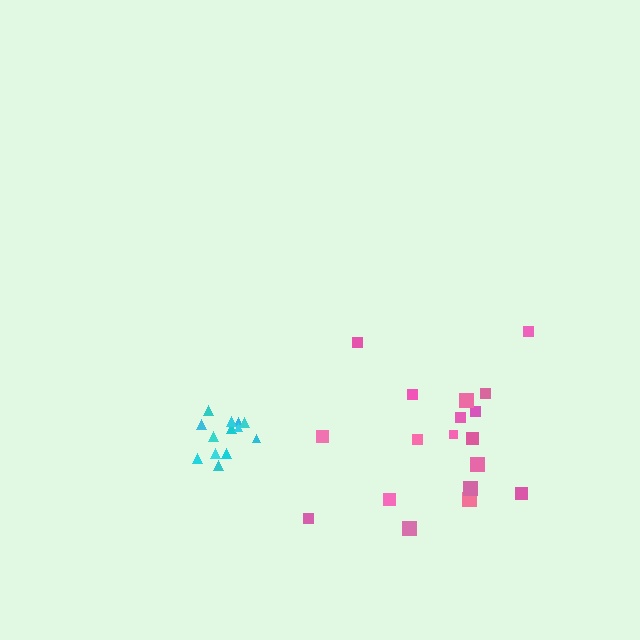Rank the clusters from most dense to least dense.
cyan, pink.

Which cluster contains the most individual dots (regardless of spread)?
Pink (18).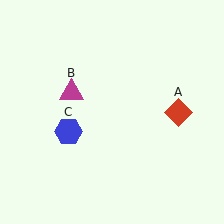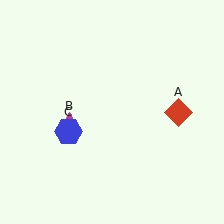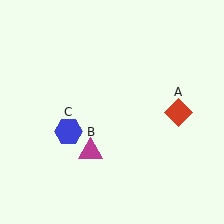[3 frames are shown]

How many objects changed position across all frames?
1 object changed position: magenta triangle (object B).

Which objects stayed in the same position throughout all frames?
Red diamond (object A) and blue hexagon (object C) remained stationary.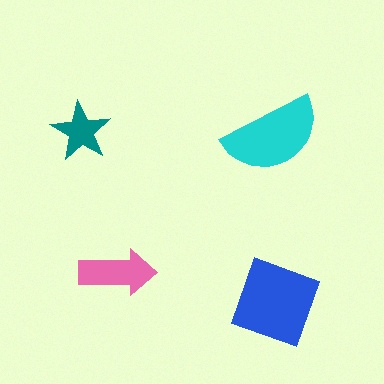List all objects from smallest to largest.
The teal star, the pink arrow, the cyan semicircle, the blue square.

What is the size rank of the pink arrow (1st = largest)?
3rd.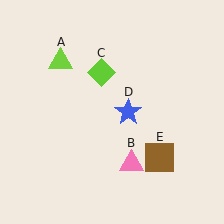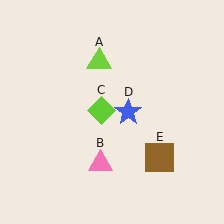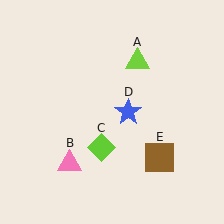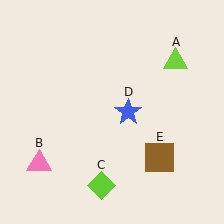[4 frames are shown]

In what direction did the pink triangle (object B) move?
The pink triangle (object B) moved left.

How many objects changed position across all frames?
3 objects changed position: lime triangle (object A), pink triangle (object B), lime diamond (object C).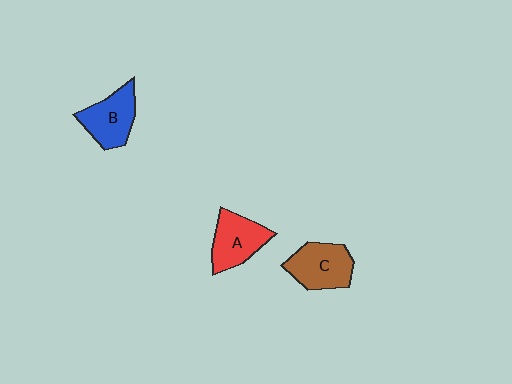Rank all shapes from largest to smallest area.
From largest to smallest: C (brown), A (red), B (blue).